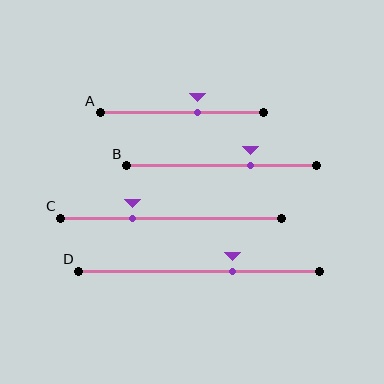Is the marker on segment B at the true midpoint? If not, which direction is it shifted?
No, the marker on segment B is shifted to the right by about 15% of the segment length.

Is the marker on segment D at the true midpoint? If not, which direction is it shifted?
No, the marker on segment D is shifted to the right by about 14% of the segment length.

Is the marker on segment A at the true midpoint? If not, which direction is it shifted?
No, the marker on segment A is shifted to the right by about 10% of the segment length.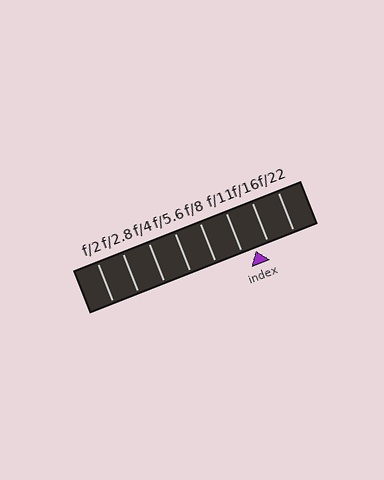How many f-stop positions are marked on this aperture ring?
There are 8 f-stop positions marked.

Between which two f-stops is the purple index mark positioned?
The index mark is between f/11 and f/16.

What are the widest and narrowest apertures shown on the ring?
The widest aperture shown is f/2 and the narrowest is f/22.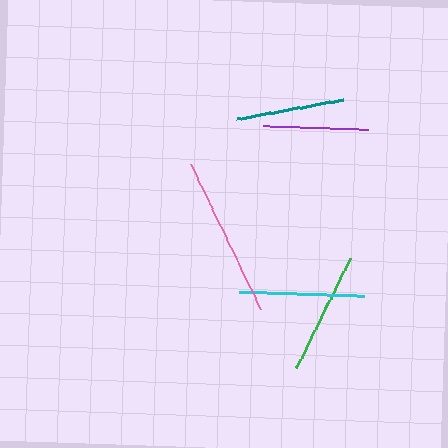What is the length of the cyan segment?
The cyan segment is approximately 125 pixels long.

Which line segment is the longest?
The pink line is the longest at approximately 161 pixels.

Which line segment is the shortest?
The purple line is the shortest at approximately 104 pixels.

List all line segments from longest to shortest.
From longest to shortest: pink, cyan, green, teal, purple.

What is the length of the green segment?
The green segment is approximately 122 pixels long.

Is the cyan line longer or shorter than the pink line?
The pink line is longer than the cyan line.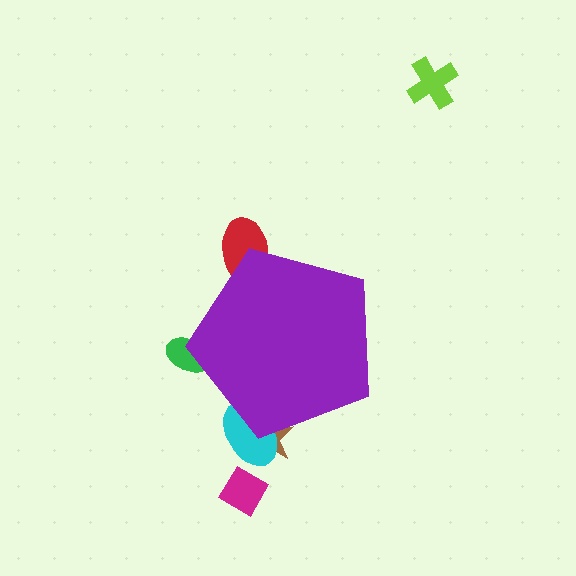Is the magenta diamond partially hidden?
No, the magenta diamond is fully visible.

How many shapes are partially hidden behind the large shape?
4 shapes are partially hidden.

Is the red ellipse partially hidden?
Yes, the red ellipse is partially hidden behind the purple pentagon.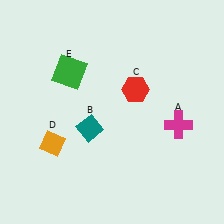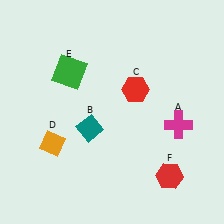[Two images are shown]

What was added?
A red hexagon (F) was added in Image 2.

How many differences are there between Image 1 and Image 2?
There is 1 difference between the two images.